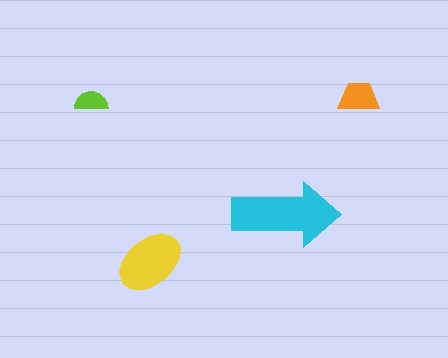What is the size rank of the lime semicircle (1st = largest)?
4th.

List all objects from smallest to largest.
The lime semicircle, the orange trapezoid, the yellow ellipse, the cyan arrow.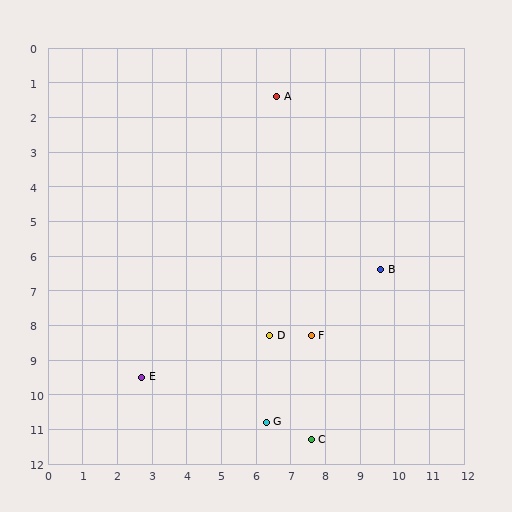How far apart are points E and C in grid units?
Points E and C are about 5.2 grid units apart.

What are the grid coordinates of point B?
Point B is at approximately (9.6, 6.4).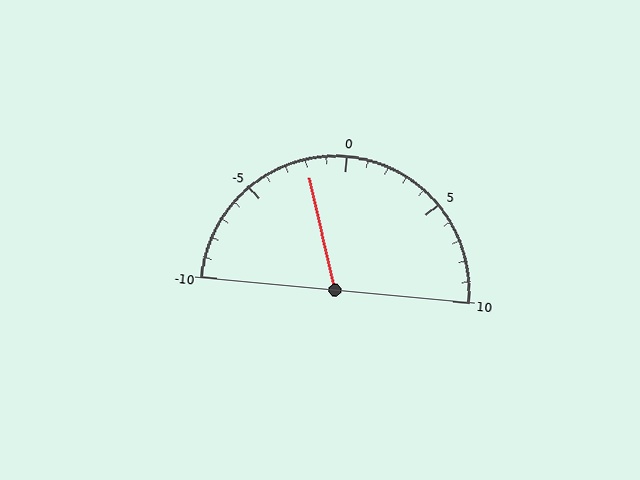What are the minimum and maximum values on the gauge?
The gauge ranges from -10 to 10.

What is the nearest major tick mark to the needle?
The nearest major tick mark is 0.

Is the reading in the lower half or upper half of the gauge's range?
The reading is in the lower half of the range (-10 to 10).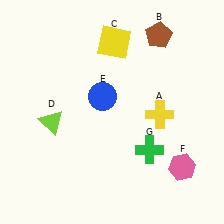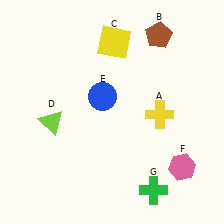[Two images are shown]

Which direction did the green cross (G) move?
The green cross (G) moved down.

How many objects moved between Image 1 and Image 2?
1 object moved between the two images.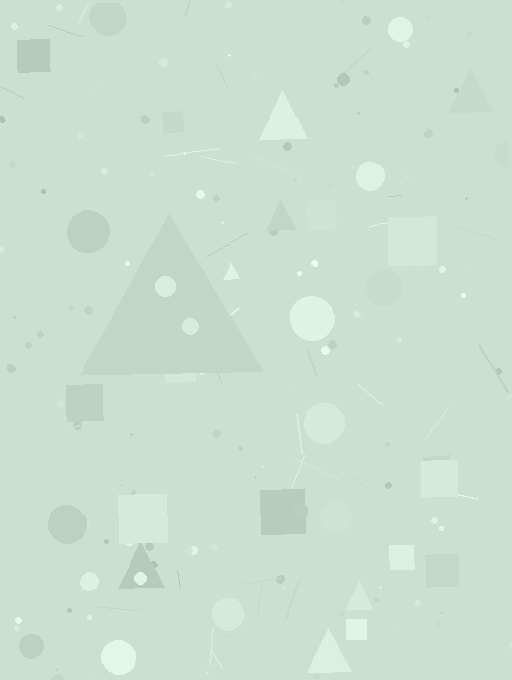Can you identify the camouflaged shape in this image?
The camouflaged shape is a triangle.